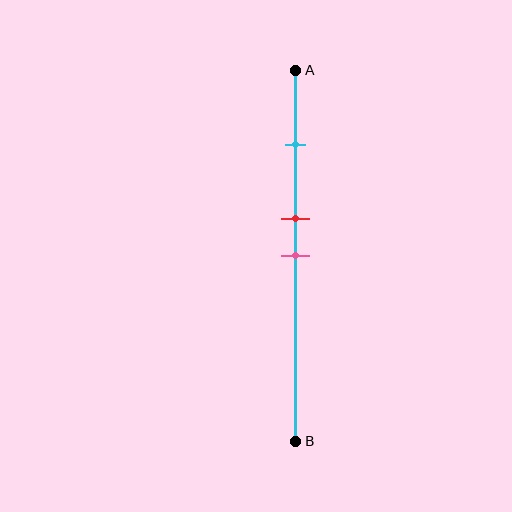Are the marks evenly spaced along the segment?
No, the marks are not evenly spaced.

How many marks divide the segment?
There are 3 marks dividing the segment.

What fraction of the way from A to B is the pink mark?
The pink mark is approximately 50% (0.5) of the way from A to B.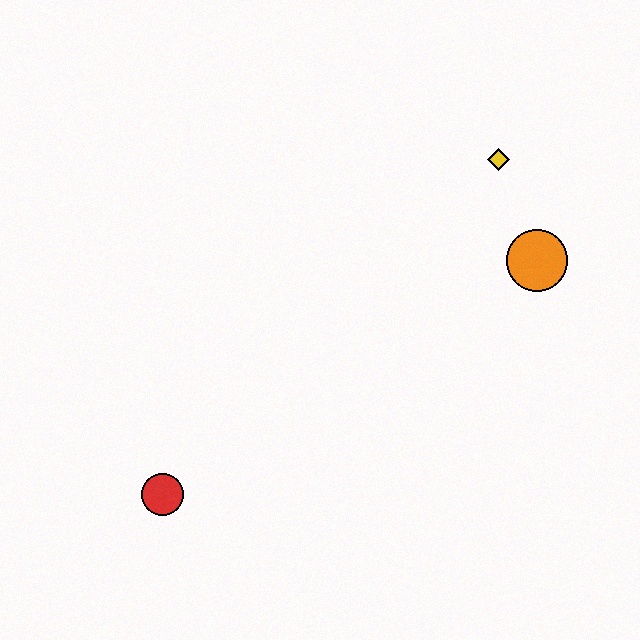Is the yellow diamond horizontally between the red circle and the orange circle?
Yes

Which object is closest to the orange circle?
The yellow diamond is closest to the orange circle.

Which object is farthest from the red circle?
The yellow diamond is farthest from the red circle.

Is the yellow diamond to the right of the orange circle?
No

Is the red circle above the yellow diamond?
No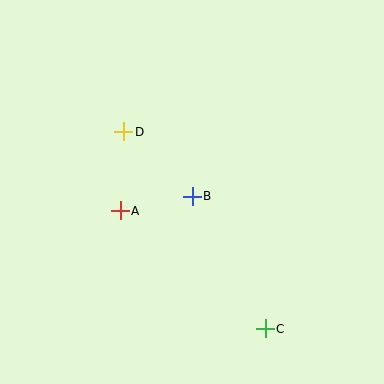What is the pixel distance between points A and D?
The distance between A and D is 79 pixels.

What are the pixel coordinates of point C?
Point C is at (265, 329).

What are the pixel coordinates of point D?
Point D is at (124, 132).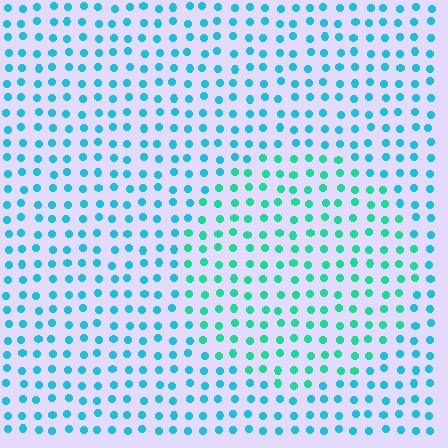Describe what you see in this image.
The image is filled with small cyan elements in a uniform arrangement. A circle-shaped region is visible where the elements are tinted to a slightly different hue, forming a subtle color boundary.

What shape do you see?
I see a circle.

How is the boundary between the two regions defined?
The boundary is defined purely by a slight shift in hue (about 31 degrees). Spacing, size, and orientation are identical on both sides.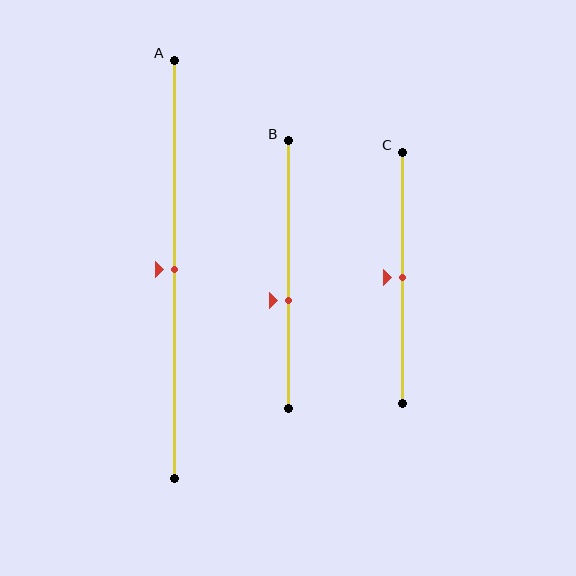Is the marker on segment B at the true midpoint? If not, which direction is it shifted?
No, the marker on segment B is shifted downward by about 10% of the segment length.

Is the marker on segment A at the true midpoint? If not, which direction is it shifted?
Yes, the marker on segment A is at the true midpoint.